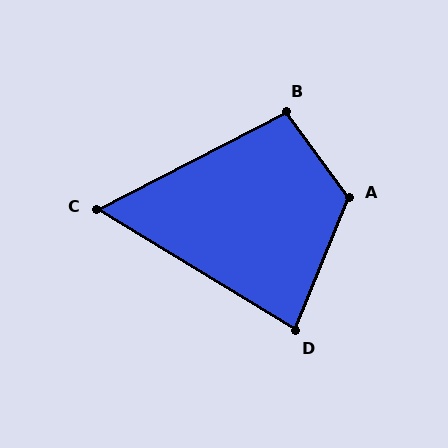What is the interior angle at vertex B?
Approximately 99 degrees (obtuse).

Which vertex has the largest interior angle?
A, at approximately 122 degrees.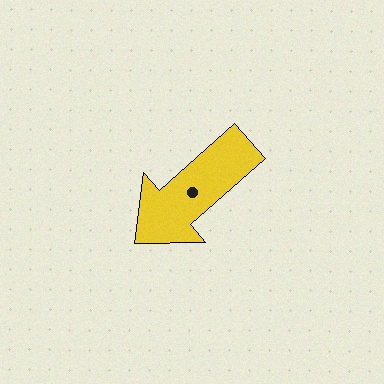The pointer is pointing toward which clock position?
Roughly 8 o'clock.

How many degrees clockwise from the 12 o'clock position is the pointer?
Approximately 228 degrees.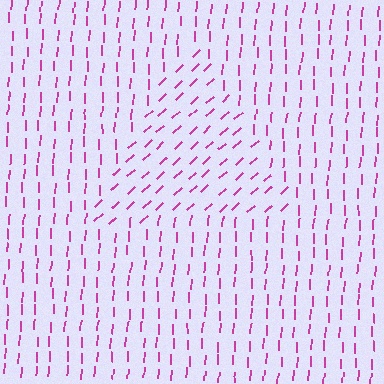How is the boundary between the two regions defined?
The boundary is defined purely by a change in line orientation (approximately 45 degrees difference). All lines are the same color and thickness.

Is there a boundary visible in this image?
Yes, there is a texture boundary formed by a change in line orientation.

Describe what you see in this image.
The image is filled with small magenta line segments. A triangle region in the image has lines oriented differently from the surrounding lines, creating a visible texture boundary.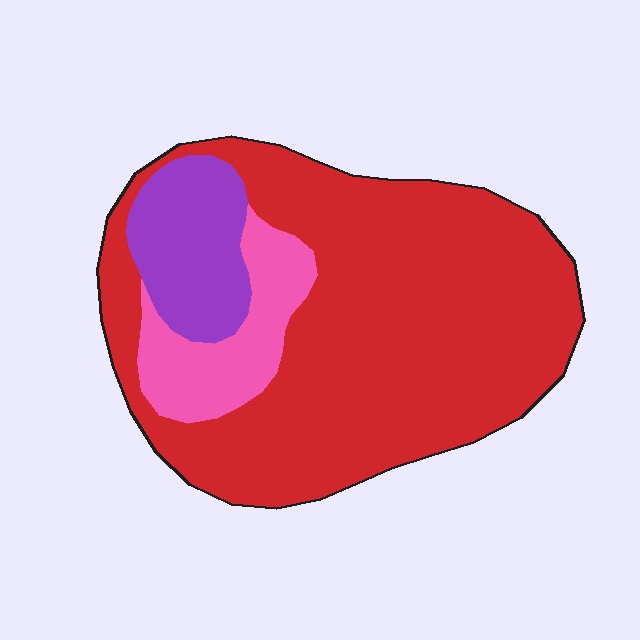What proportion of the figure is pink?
Pink covers 13% of the figure.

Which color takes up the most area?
Red, at roughly 75%.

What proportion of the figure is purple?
Purple takes up about one eighth (1/8) of the figure.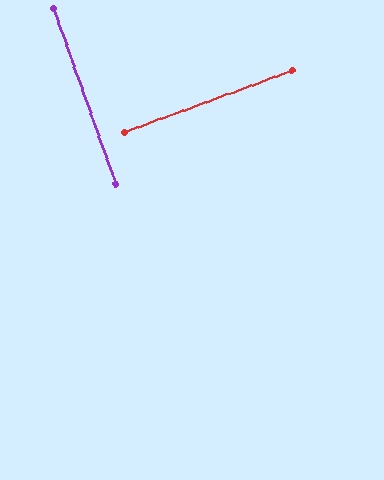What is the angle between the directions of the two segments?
Approximately 89 degrees.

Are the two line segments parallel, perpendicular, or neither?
Perpendicular — they meet at approximately 89°.